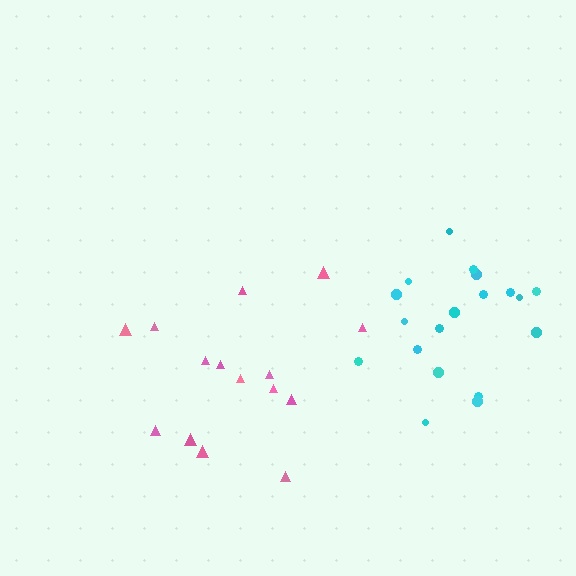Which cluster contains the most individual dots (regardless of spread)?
Cyan (19).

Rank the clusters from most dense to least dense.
cyan, pink.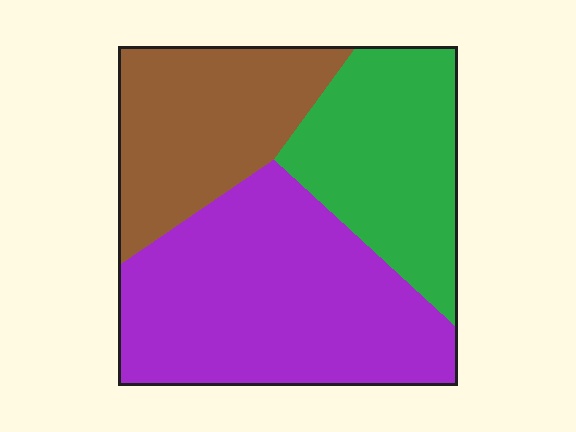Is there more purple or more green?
Purple.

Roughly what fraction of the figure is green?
Green covers 27% of the figure.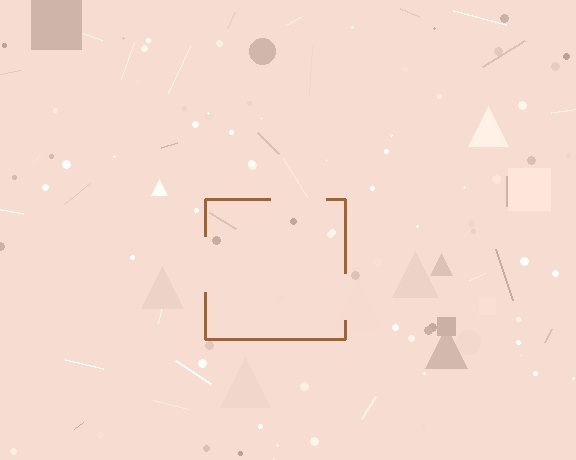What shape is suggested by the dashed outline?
The dashed outline suggests a square.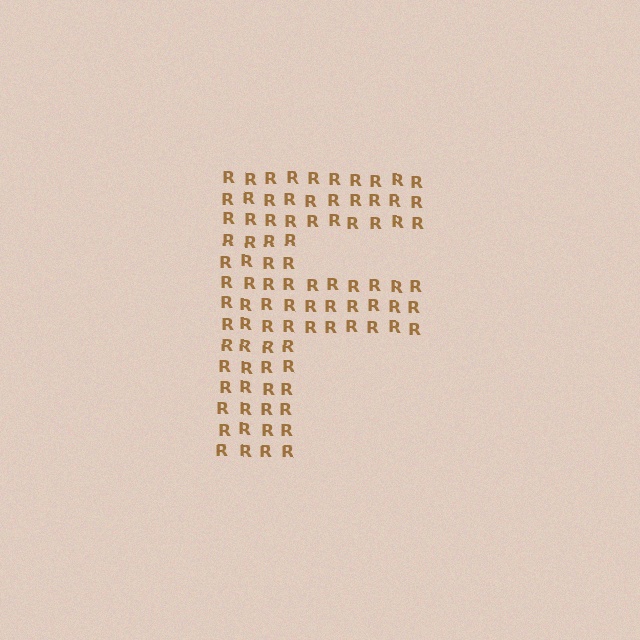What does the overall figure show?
The overall figure shows the letter F.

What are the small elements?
The small elements are letter R's.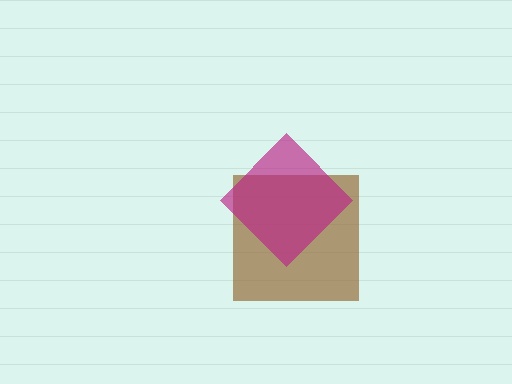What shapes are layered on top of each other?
The layered shapes are: a brown square, a magenta diamond.